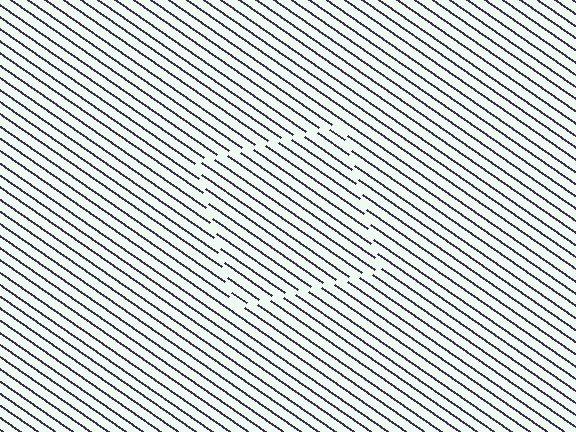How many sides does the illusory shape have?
4 sides — the line-ends trace a square.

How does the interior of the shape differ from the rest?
The interior of the shape contains the same grating, shifted by half a period — the contour is defined by the phase discontinuity where line-ends from the inner and outer gratings abut.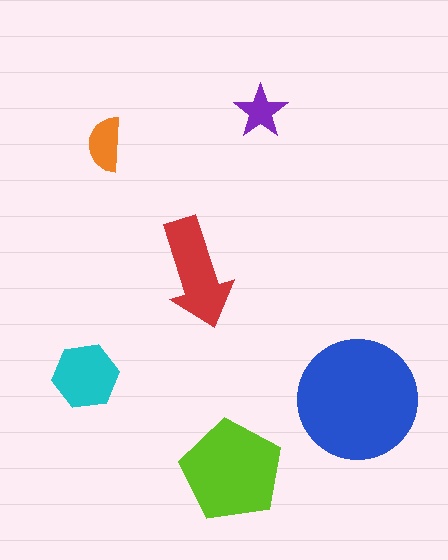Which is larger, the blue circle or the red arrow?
The blue circle.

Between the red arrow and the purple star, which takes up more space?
The red arrow.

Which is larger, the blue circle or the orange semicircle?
The blue circle.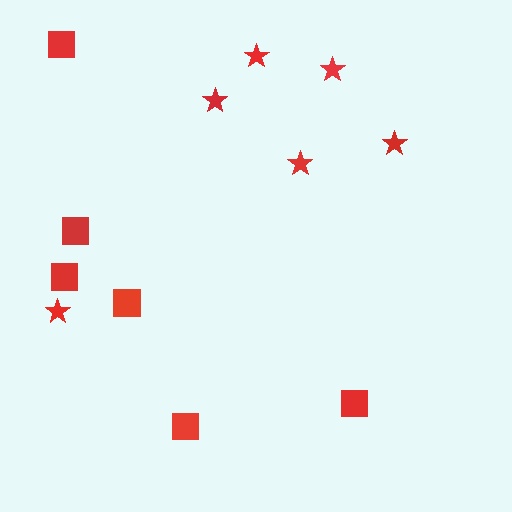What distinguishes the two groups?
There are 2 groups: one group of squares (6) and one group of stars (6).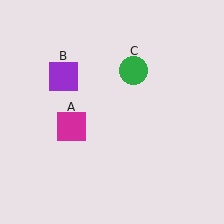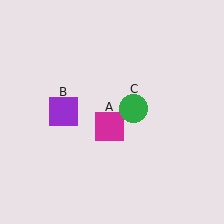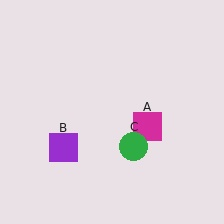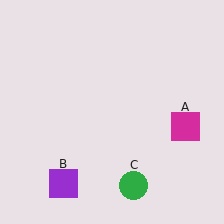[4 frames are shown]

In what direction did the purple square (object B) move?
The purple square (object B) moved down.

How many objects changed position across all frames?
3 objects changed position: magenta square (object A), purple square (object B), green circle (object C).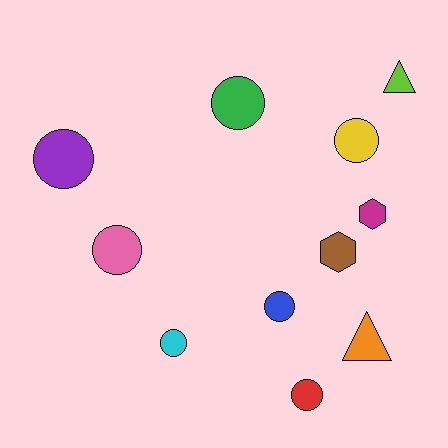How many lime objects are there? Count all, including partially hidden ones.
There is 1 lime object.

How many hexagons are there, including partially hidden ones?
There are 2 hexagons.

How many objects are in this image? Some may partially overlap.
There are 11 objects.